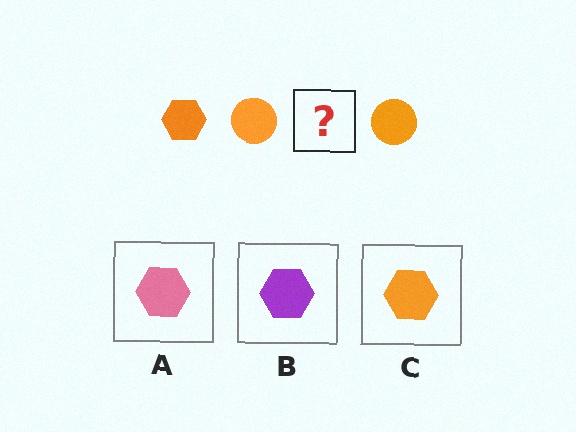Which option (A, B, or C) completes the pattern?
C.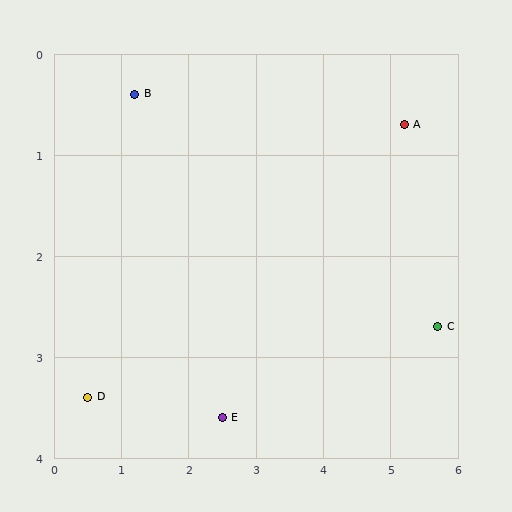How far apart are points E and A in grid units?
Points E and A are about 4.0 grid units apart.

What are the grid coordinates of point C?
Point C is at approximately (5.7, 2.7).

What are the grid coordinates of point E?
Point E is at approximately (2.5, 3.6).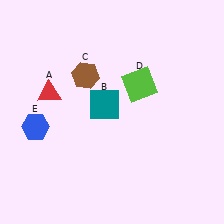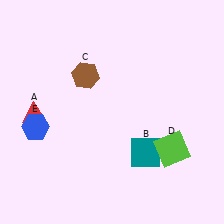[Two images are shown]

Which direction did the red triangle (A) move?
The red triangle (A) moved down.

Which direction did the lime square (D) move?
The lime square (D) moved down.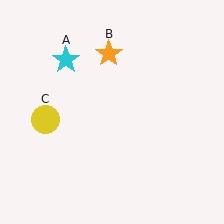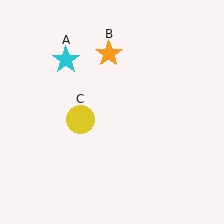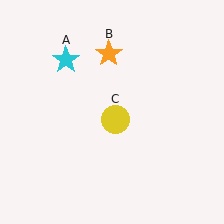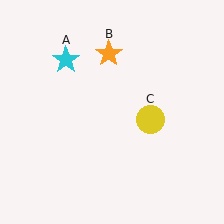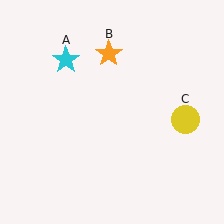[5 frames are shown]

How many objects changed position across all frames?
1 object changed position: yellow circle (object C).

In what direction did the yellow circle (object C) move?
The yellow circle (object C) moved right.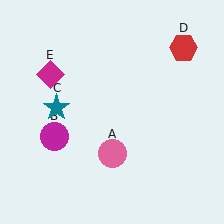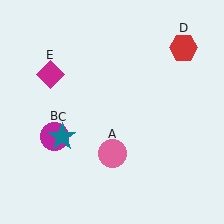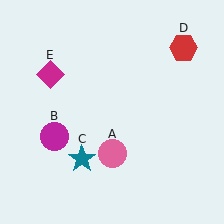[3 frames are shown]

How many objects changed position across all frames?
1 object changed position: teal star (object C).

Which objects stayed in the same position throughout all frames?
Pink circle (object A) and magenta circle (object B) and red hexagon (object D) and magenta diamond (object E) remained stationary.